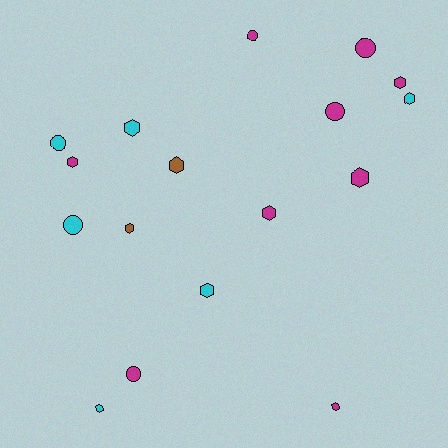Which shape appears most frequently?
Hexagon, with 11 objects.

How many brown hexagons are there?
There are 2 brown hexagons.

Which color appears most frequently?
Magenta, with 9 objects.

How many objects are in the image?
There are 17 objects.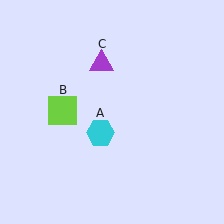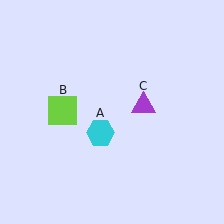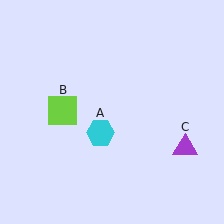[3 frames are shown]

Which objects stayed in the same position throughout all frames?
Cyan hexagon (object A) and lime square (object B) remained stationary.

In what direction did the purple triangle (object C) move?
The purple triangle (object C) moved down and to the right.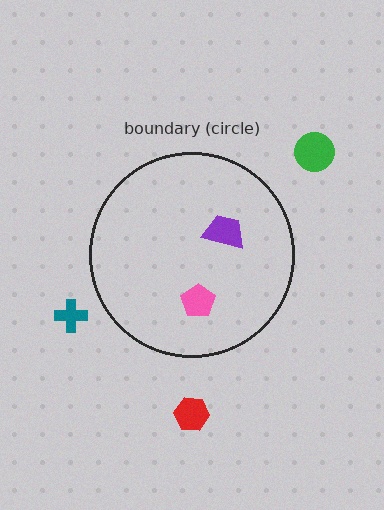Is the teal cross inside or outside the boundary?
Outside.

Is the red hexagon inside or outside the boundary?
Outside.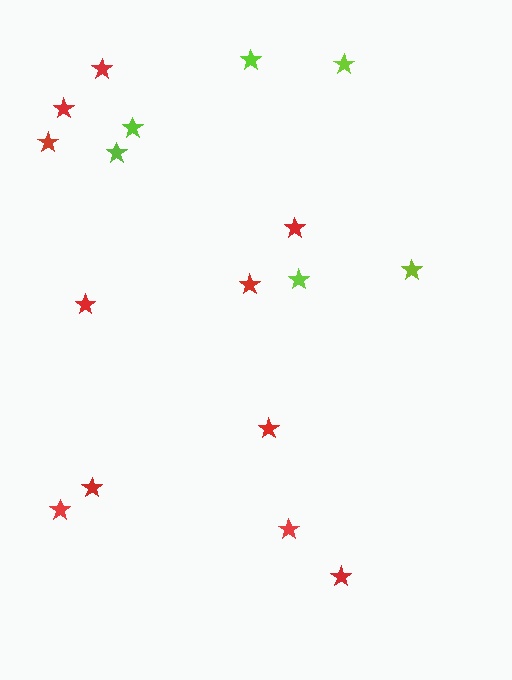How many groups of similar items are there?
There are 2 groups: one group of lime stars (6) and one group of red stars (11).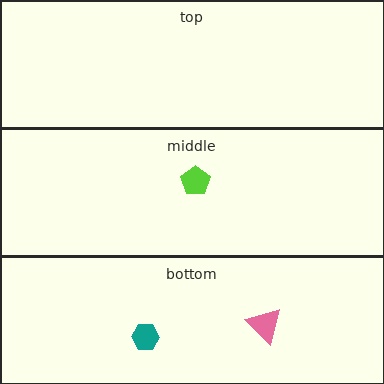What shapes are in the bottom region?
The teal hexagon, the pink triangle.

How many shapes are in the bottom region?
2.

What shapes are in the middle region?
The lime pentagon.